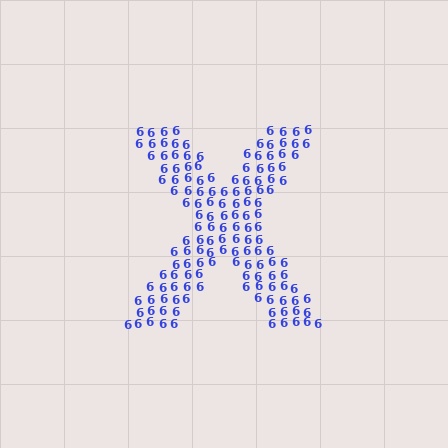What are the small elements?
The small elements are digit 6's.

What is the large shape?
The large shape is the letter X.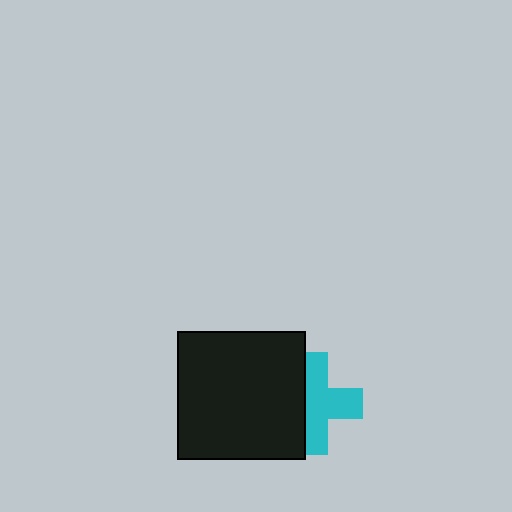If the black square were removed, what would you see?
You would see the complete cyan cross.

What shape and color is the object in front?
The object in front is a black square.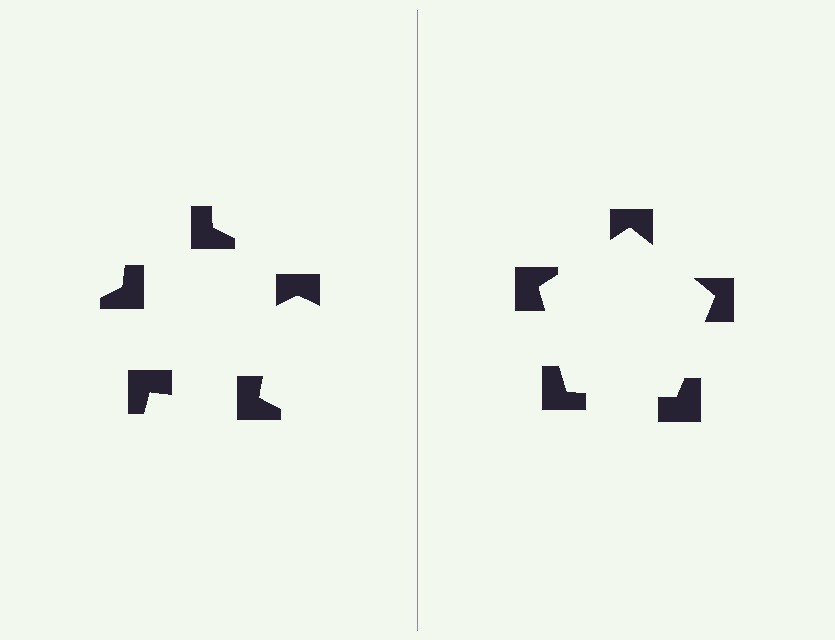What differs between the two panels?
The notched squares are positioned identically on both sides; only the wedge orientations differ. On the right they align to a pentagon; on the left they are misaligned.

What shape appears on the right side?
An illusory pentagon.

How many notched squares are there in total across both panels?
10 — 5 on each side.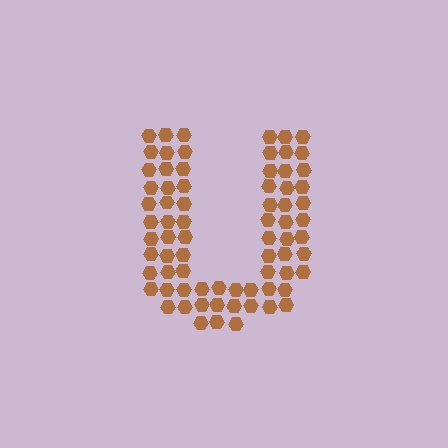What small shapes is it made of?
It is made of small hexagons.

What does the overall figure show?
The overall figure shows the letter U.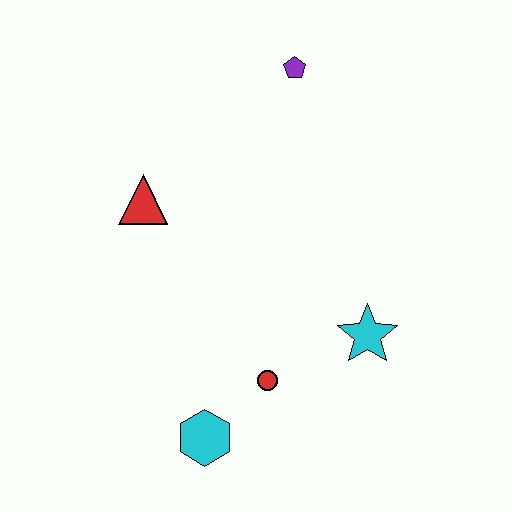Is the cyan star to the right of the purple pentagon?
Yes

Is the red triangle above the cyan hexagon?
Yes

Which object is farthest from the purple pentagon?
The cyan hexagon is farthest from the purple pentagon.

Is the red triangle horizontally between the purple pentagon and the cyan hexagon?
No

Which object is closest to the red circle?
The cyan hexagon is closest to the red circle.